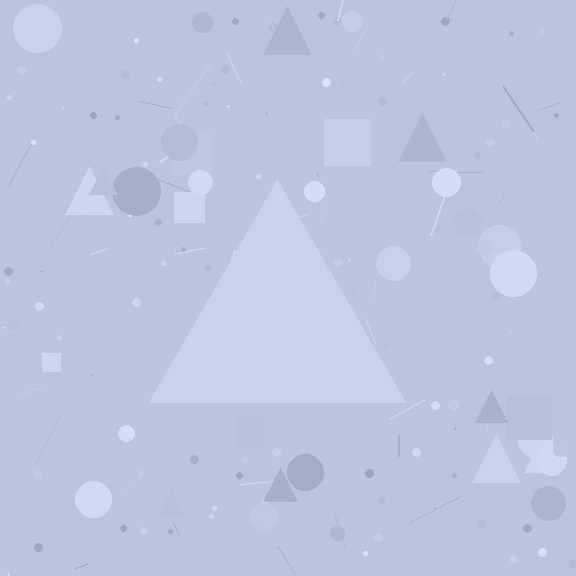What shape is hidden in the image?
A triangle is hidden in the image.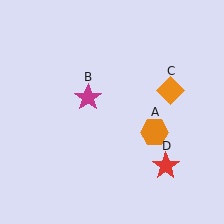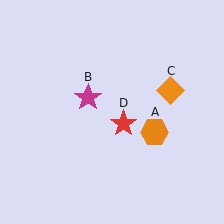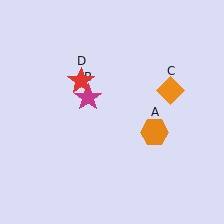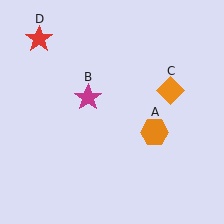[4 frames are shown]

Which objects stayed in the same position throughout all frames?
Orange hexagon (object A) and magenta star (object B) and orange diamond (object C) remained stationary.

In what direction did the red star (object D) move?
The red star (object D) moved up and to the left.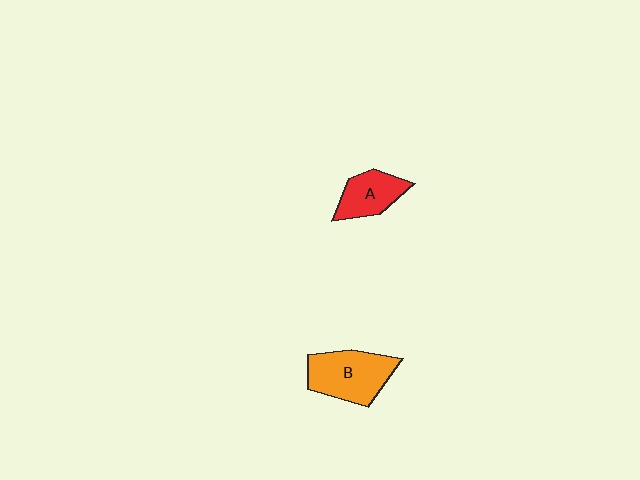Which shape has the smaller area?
Shape A (red).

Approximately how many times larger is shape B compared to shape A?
Approximately 1.5 times.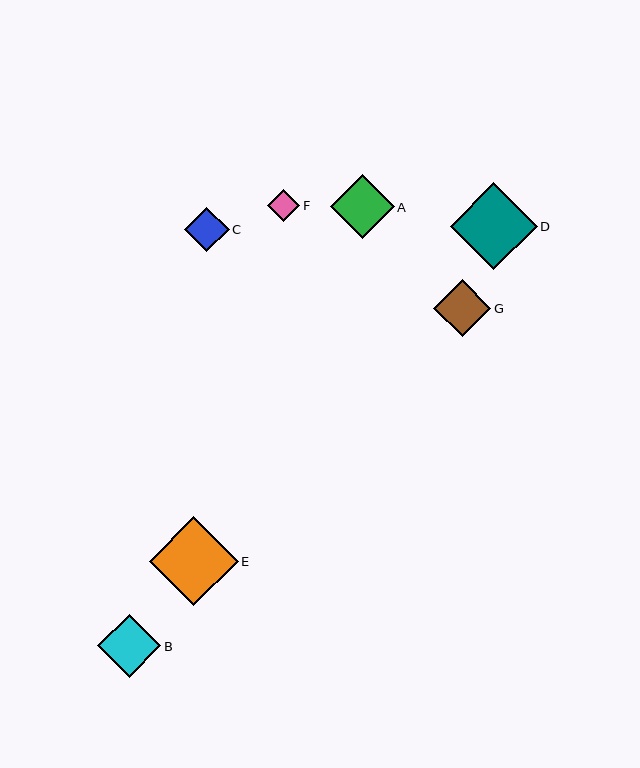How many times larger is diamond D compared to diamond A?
Diamond D is approximately 1.4 times the size of diamond A.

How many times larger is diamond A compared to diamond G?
Diamond A is approximately 1.1 times the size of diamond G.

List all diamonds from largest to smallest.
From largest to smallest: E, D, A, B, G, C, F.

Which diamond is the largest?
Diamond E is the largest with a size of approximately 89 pixels.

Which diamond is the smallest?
Diamond F is the smallest with a size of approximately 32 pixels.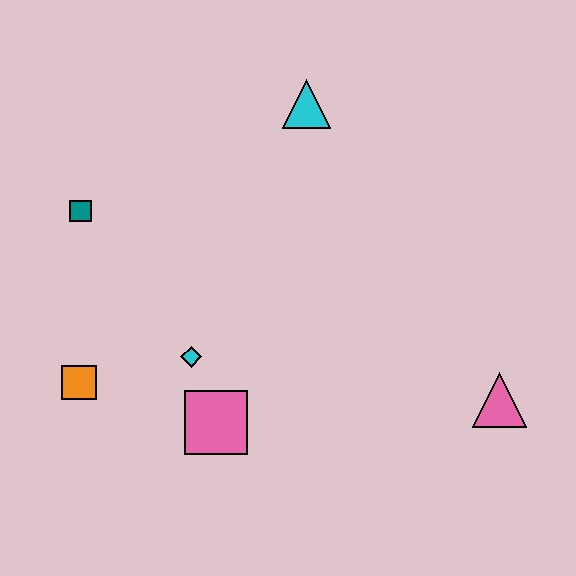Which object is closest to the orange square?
The cyan diamond is closest to the orange square.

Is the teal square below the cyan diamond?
No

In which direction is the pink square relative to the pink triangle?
The pink square is to the left of the pink triangle.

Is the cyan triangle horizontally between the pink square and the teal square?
No